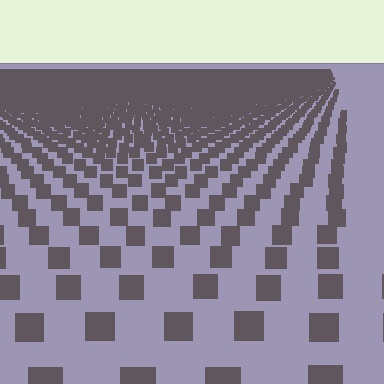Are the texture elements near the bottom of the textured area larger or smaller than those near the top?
Larger. Near the bottom, elements are closer to the viewer and appear at a bigger on-screen size.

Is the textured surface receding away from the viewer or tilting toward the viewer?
The surface is receding away from the viewer. Texture elements get smaller and denser toward the top.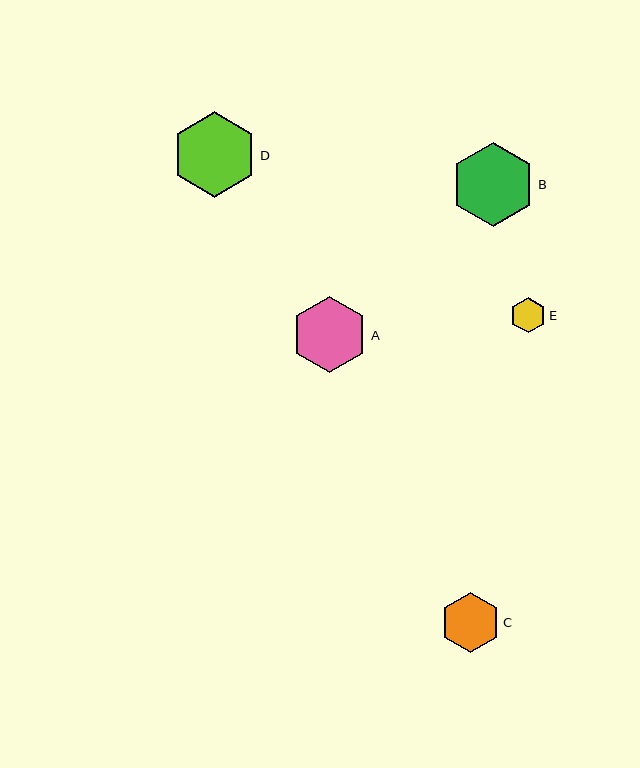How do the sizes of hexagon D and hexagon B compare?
Hexagon D and hexagon B are approximately the same size.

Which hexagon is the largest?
Hexagon D is the largest with a size of approximately 86 pixels.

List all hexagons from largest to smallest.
From largest to smallest: D, B, A, C, E.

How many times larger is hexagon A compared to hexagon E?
Hexagon A is approximately 2.1 times the size of hexagon E.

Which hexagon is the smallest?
Hexagon E is the smallest with a size of approximately 35 pixels.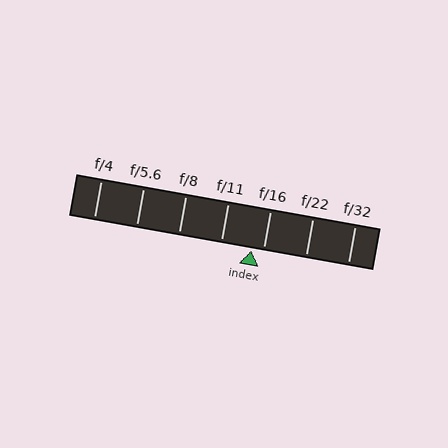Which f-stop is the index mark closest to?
The index mark is closest to f/16.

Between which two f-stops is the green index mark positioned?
The index mark is between f/11 and f/16.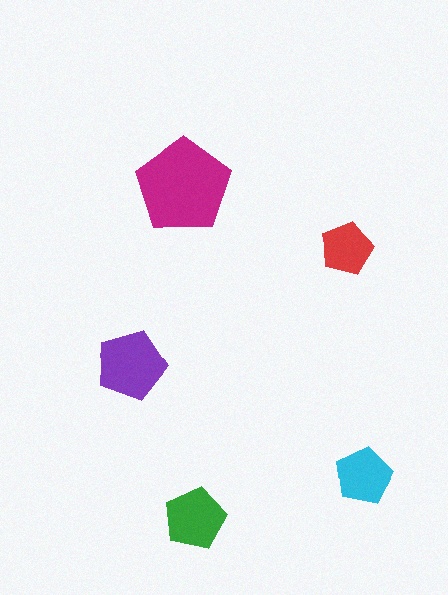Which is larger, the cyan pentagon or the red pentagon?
The cyan one.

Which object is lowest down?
The green pentagon is bottommost.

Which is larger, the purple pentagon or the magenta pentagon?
The magenta one.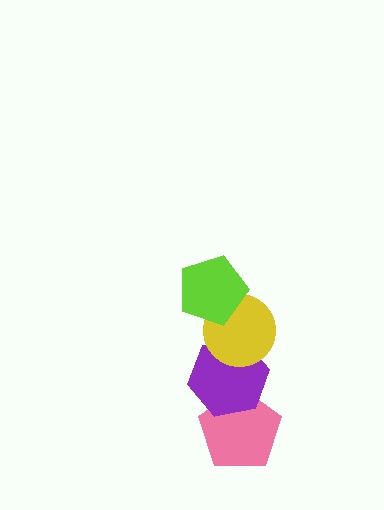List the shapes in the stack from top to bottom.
From top to bottom: the lime pentagon, the yellow circle, the purple hexagon, the pink pentagon.